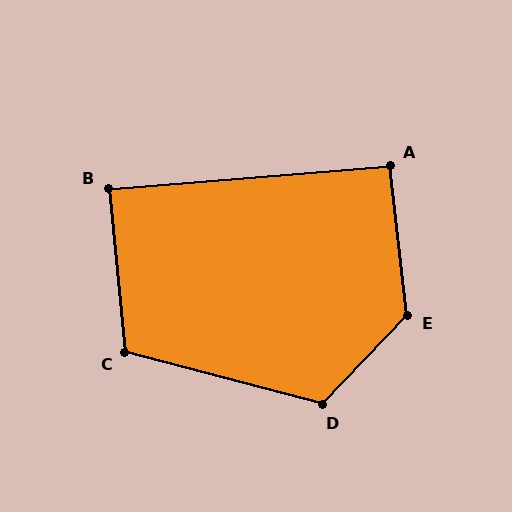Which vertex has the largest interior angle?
E, at approximately 130 degrees.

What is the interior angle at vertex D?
Approximately 119 degrees (obtuse).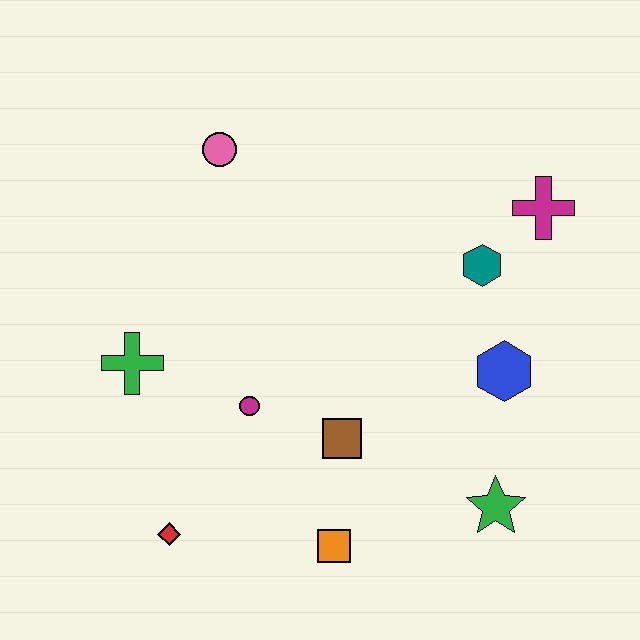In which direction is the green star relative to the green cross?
The green star is to the right of the green cross.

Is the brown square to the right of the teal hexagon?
No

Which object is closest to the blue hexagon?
The teal hexagon is closest to the blue hexagon.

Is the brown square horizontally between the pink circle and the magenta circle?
No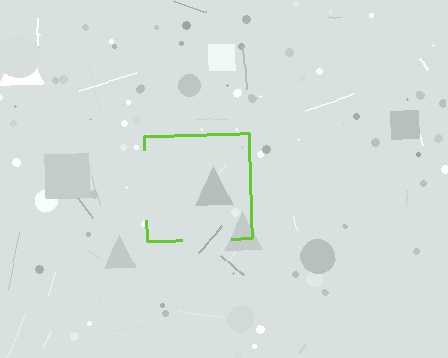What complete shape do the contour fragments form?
The contour fragments form a square.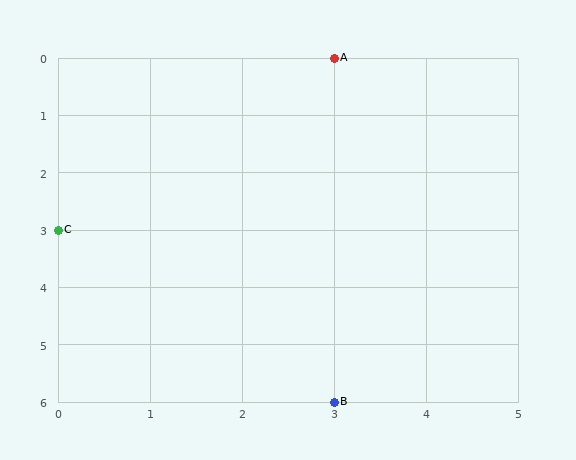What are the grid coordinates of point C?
Point C is at grid coordinates (0, 3).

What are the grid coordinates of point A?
Point A is at grid coordinates (3, 0).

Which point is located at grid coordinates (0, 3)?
Point C is at (0, 3).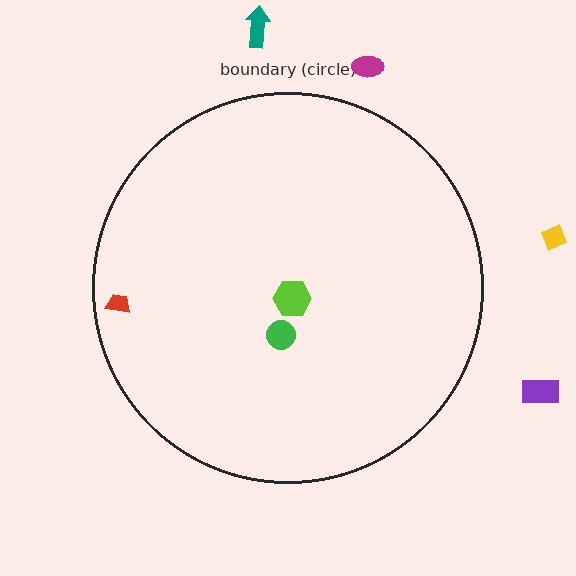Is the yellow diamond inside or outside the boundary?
Outside.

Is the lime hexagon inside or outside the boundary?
Inside.